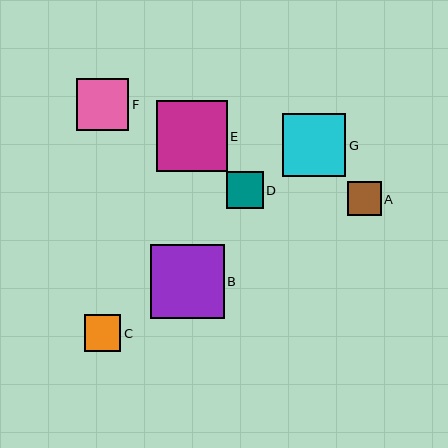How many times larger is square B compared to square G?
Square B is approximately 1.2 times the size of square G.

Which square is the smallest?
Square A is the smallest with a size of approximately 33 pixels.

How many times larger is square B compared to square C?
Square B is approximately 2.0 times the size of square C.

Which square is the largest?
Square B is the largest with a size of approximately 74 pixels.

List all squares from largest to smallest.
From largest to smallest: B, E, G, F, C, D, A.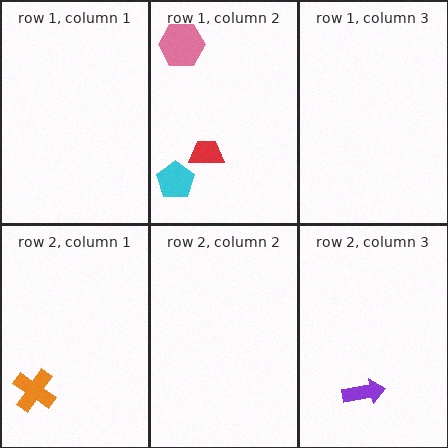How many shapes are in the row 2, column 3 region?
1.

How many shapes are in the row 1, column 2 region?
3.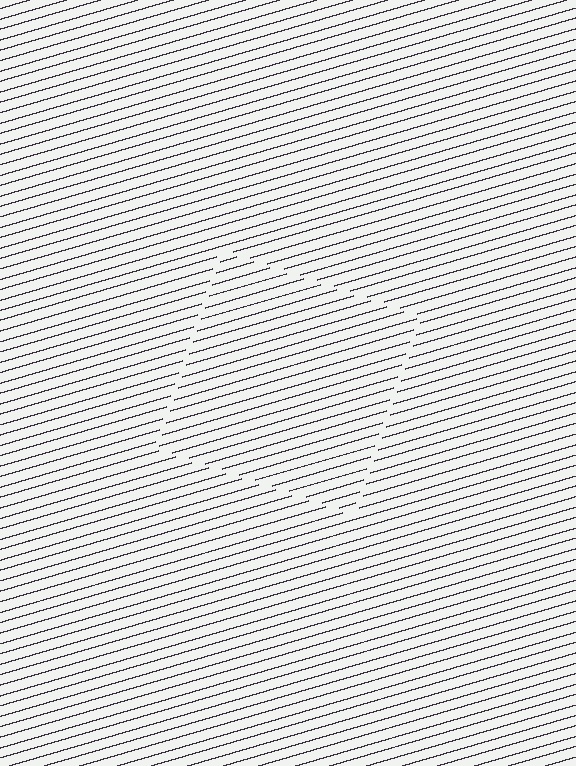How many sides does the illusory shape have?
4 sides — the line-ends trace a square.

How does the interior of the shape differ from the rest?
The interior of the shape contains the same grating, shifted by half a period — the contour is defined by the phase discontinuity where line-ends from the inner and outer gratings abut.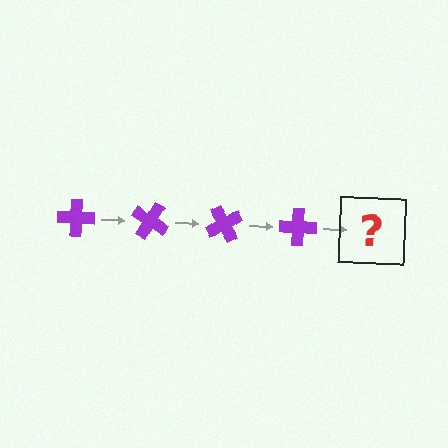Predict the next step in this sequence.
The next step is a purple cross rotated 120 degrees.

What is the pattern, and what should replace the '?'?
The pattern is that the cross rotates 30 degrees each step. The '?' should be a purple cross rotated 120 degrees.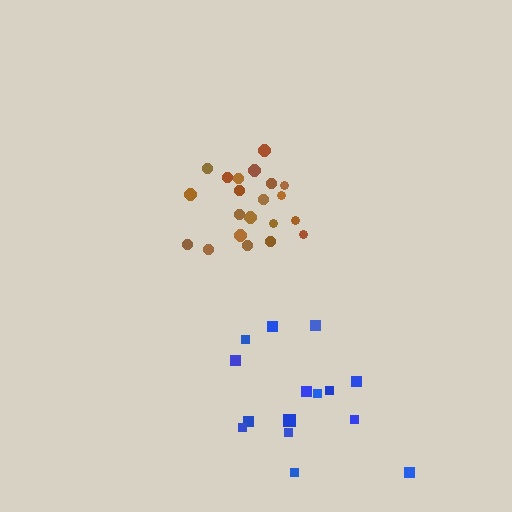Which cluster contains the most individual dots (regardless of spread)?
Brown (21).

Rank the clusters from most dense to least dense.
brown, blue.